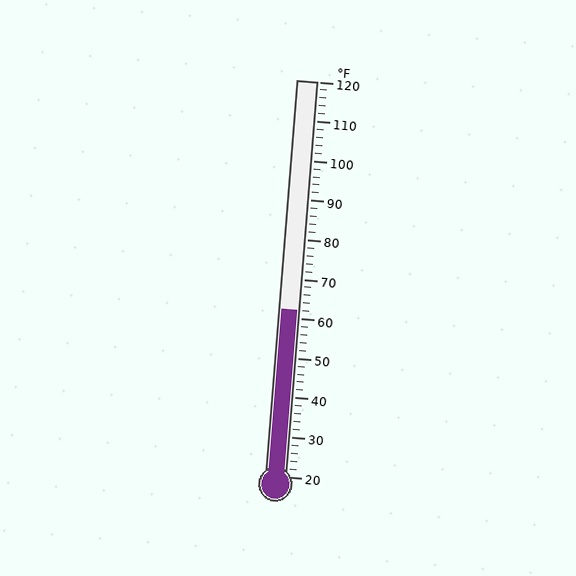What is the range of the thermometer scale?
The thermometer scale ranges from 20°F to 120°F.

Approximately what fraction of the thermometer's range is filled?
The thermometer is filled to approximately 40% of its range.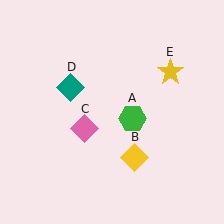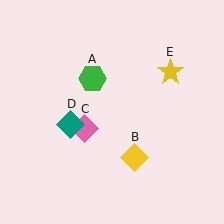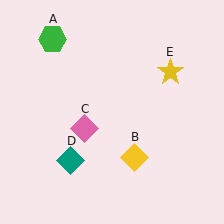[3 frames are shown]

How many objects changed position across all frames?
2 objects changed position: green hexagon (object A), teal diamond (object D).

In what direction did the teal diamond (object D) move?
The teal diamond (object D) moved down.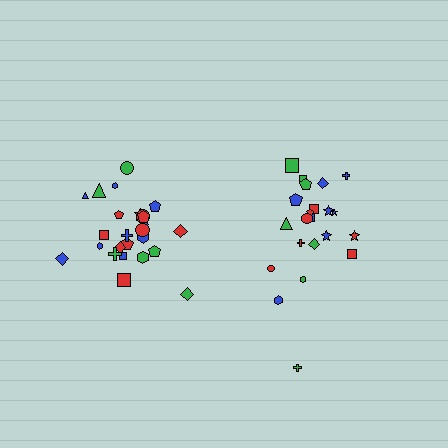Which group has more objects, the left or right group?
The left group.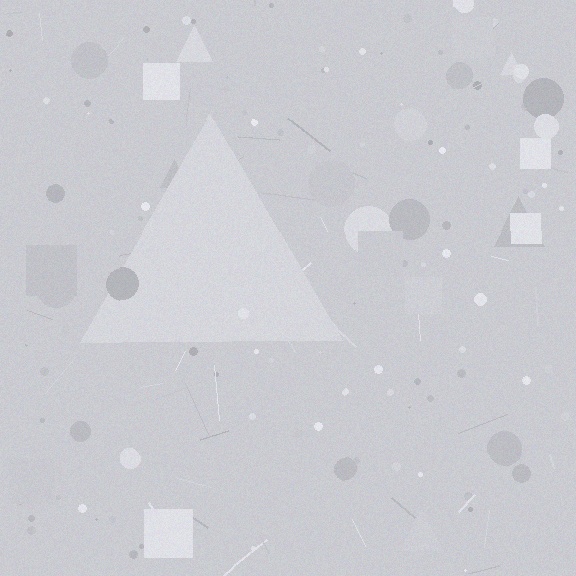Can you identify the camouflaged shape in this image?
The camouflaged shape is a triangle.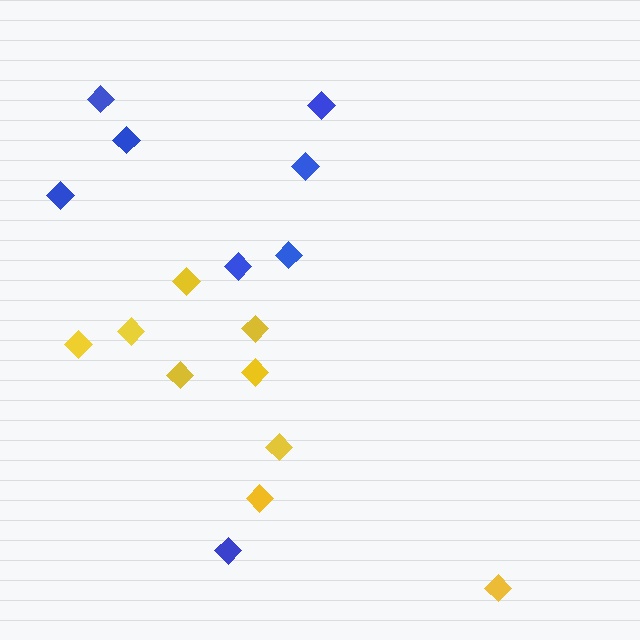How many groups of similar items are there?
There are 2 groups: one group of yellow diamonds (9) and one group of blue diamonds (8).